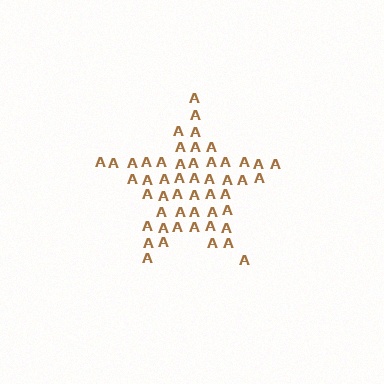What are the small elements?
The small elements are letter A's.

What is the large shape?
The large shape is a star.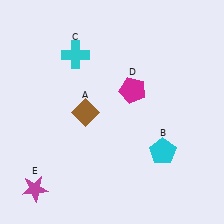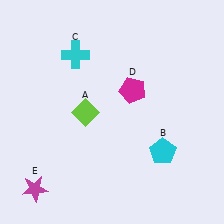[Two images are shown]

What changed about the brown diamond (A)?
In Image 1, A is brown. In Image 2, it changed to lime.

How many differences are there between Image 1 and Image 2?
There is 1 difference between the two images.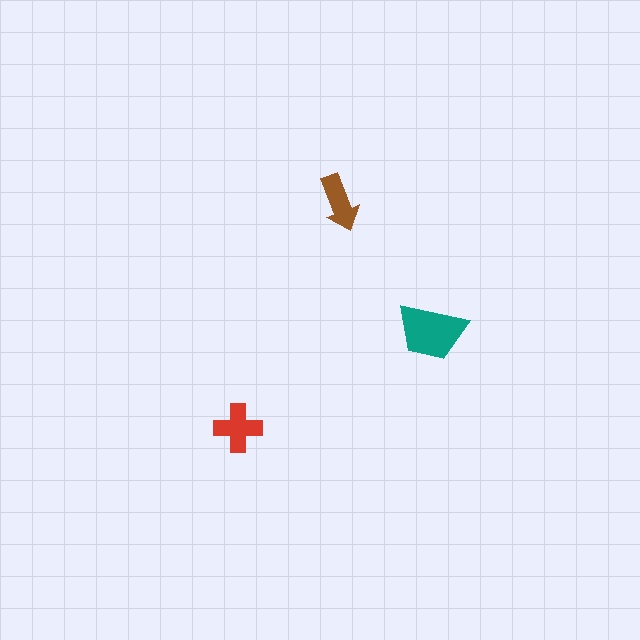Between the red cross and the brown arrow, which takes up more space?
The red cross.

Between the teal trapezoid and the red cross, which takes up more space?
The teal trapezoid.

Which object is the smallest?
The brown arrow.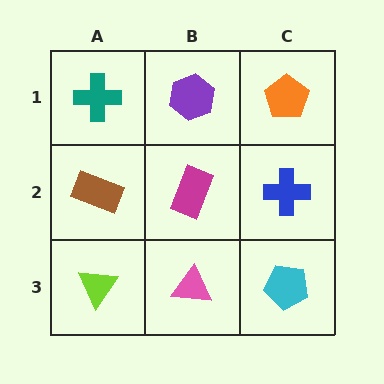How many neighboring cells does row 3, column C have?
2.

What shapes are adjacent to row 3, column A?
A brown rectangle (row 2, column A), a pink triangle (row 3, column B).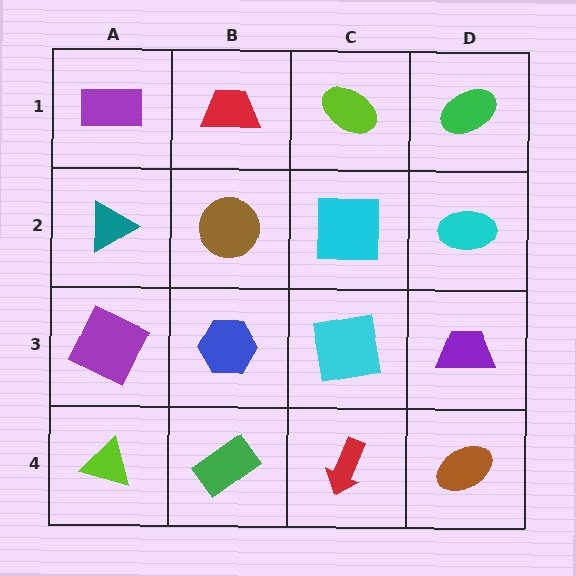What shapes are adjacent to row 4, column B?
A blue hexagon (row 3, column B), a lime triangle (row 4, column A), a red arrow (row 4, column C).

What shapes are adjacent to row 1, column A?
A teal triangle (row 2, column A), a red trapezoid (row 1, column B).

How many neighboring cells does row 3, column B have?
4.